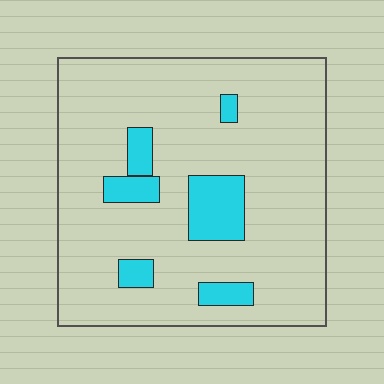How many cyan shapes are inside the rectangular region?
6.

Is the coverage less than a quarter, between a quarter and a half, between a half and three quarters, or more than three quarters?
Less than a quarter.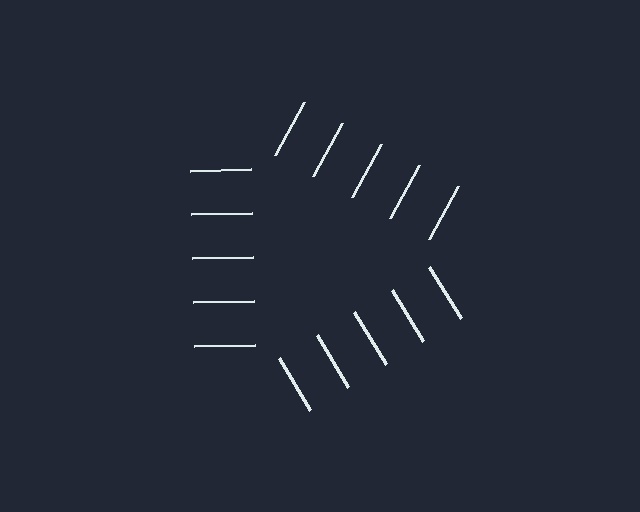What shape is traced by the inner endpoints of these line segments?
An illusory triangle — the line segments terminate on its edges but no continuous stroke is drawn.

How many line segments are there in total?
15 — 5 along each of the 3 edges.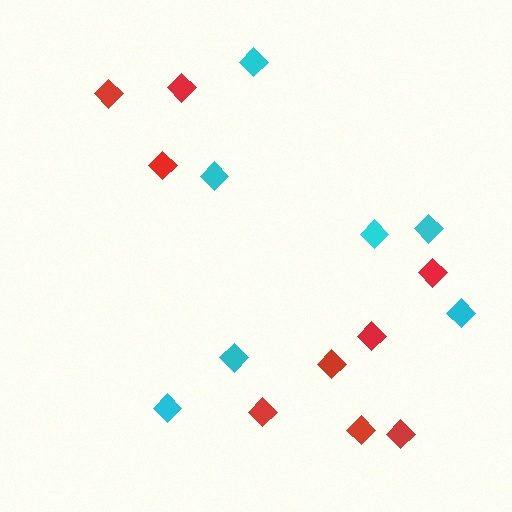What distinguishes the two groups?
There are 2 groups: one group of red diamonds (9) and one group of cyan diamonds (7).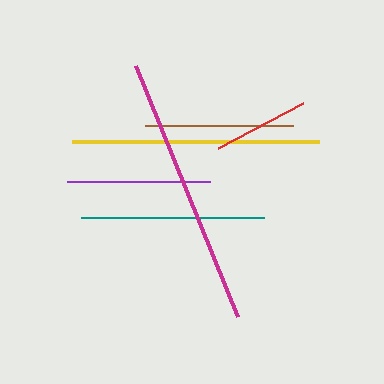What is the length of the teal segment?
The teal segment is approximately 182 pixels long.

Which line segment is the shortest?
The red line is the shortest at approximately 96 pixels.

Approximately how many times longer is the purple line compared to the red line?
The purple line is approximately 1.5 times the length of the red line.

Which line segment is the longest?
The magenta line is the longest at approximately 271 pixels.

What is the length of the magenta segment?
The magenta segment is approximately 271 pixels long.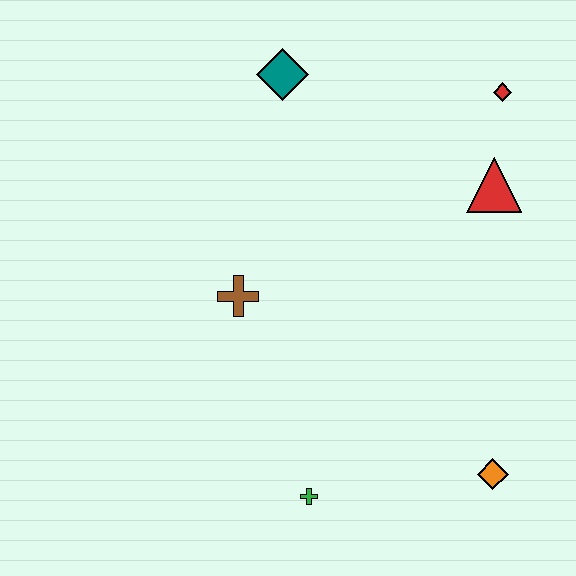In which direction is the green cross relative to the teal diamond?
The green cross is below the teal diamond.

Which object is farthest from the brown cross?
The red diamond is farthest from the brown cross.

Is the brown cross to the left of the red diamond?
Yes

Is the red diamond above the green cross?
Yes